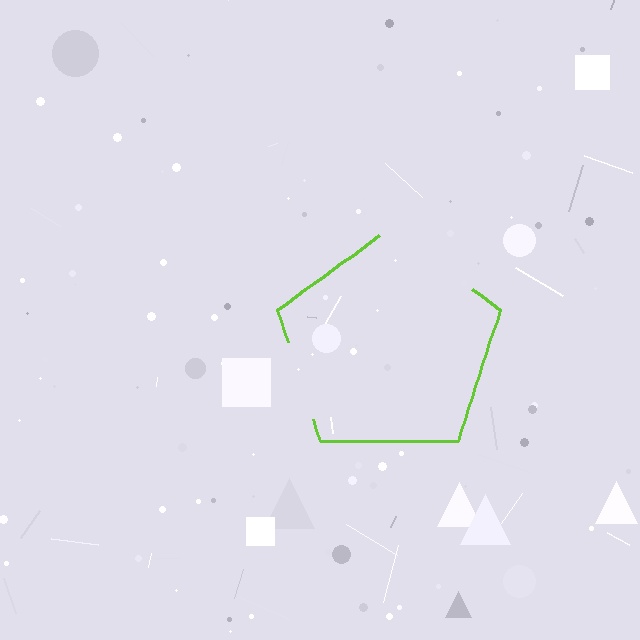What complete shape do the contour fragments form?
The contour fragments form a pentagon.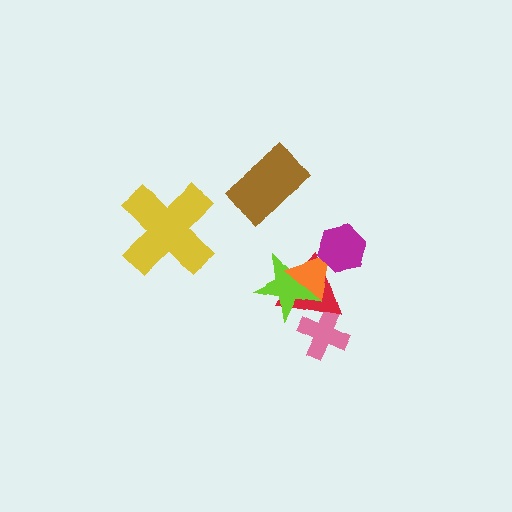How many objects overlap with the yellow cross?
0 objects overlap with the yellow cross.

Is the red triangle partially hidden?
Yes, it is partially covered by another shape.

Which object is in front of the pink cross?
The red triangle is in front of the pink cross.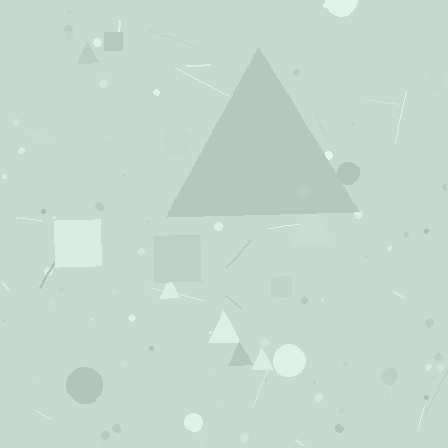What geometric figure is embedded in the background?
A triangle is embedded in the background.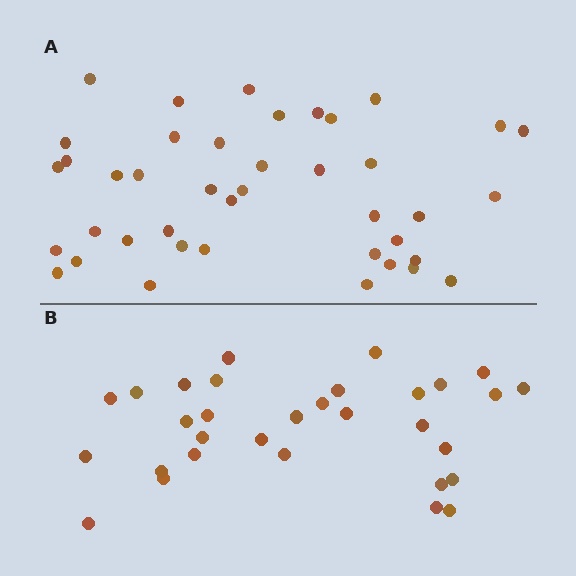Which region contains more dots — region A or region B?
Region A (the top region) has more dots.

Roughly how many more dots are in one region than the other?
Region A has roughly 10 or so more dots than region B.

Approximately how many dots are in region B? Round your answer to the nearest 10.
About 30 dots. (The exact count is 31, which rounds to 30.)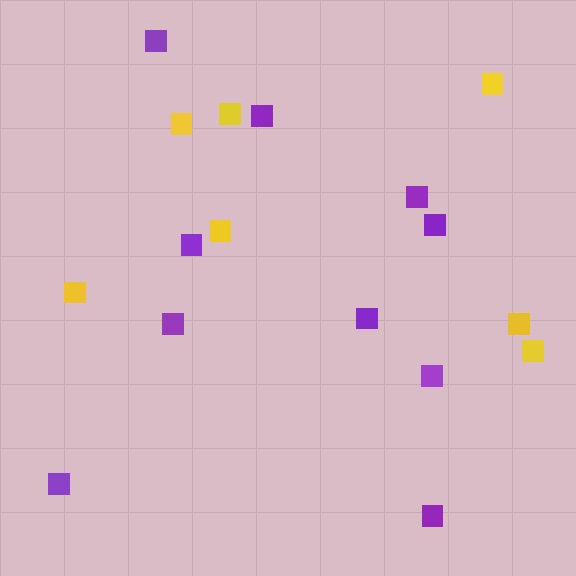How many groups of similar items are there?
There are 2 groups: one group of yellow squares (7) and one group of purple squares (10).